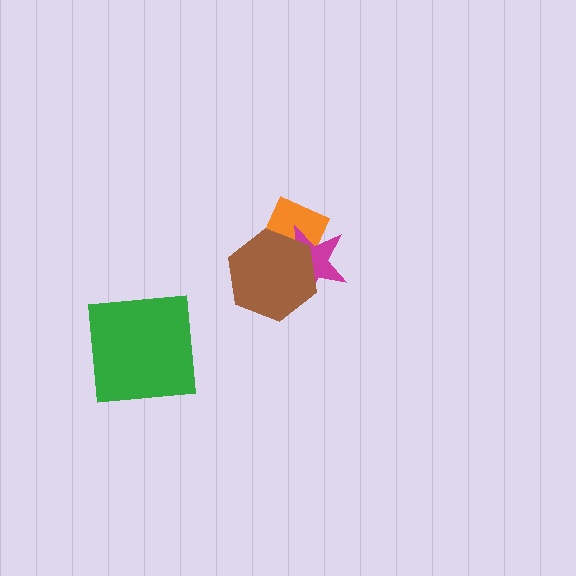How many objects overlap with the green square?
0 objects overlap with the green square.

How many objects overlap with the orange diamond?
2 objects overlap with the orange diamond.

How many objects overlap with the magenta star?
2 objects overlap with the magenta star.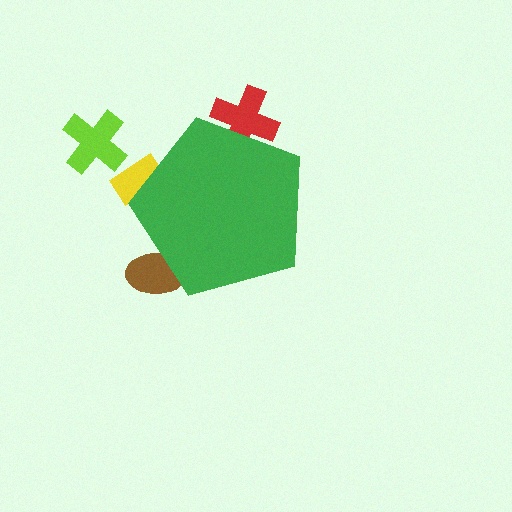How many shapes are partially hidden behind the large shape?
3 shapes are partially hidden.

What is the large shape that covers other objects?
A green pentagon.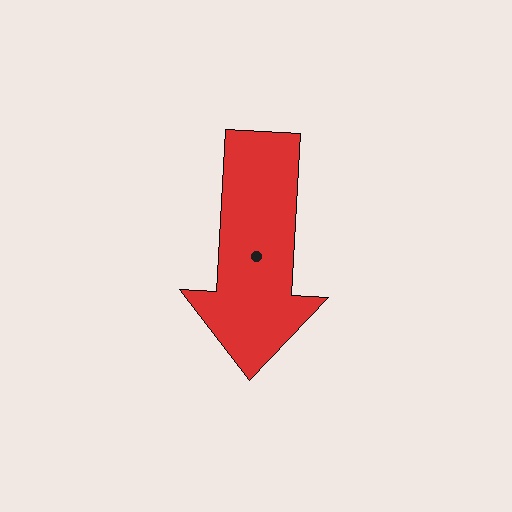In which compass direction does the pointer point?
South.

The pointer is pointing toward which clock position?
Roughly 6 o'clock.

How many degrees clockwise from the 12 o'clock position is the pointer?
Approximately 183 degrees.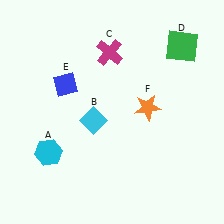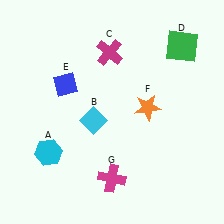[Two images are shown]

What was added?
A magenta cross (G) was added in Image 2.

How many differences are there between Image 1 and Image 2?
There is 1 difference between the two images.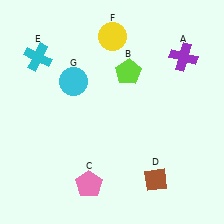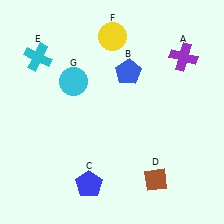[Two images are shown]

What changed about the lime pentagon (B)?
In Image 1, B is lime. In Image 2, it changed to blue.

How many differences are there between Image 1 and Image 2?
There are 2 differences between the two images.